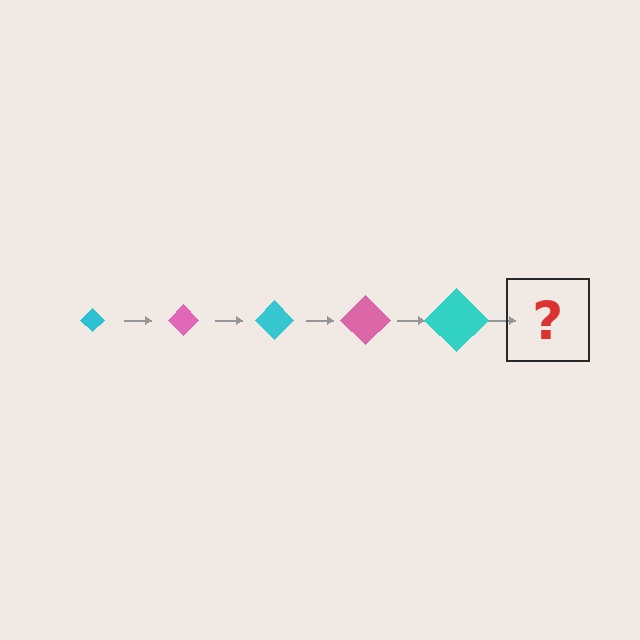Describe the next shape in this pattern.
It should be a pink diamond, larger than the previous one.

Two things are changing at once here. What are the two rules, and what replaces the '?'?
The two rules are that the diamond grows larger each step and the color cycles through cyan and pink. The '?' should be a pink diamond, larger than the previous one.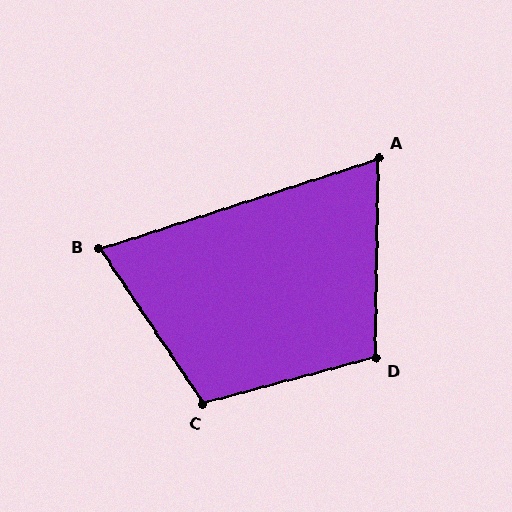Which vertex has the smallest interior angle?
A, at approximately 71 degrees.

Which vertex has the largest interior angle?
C, at approximately 109 degrees.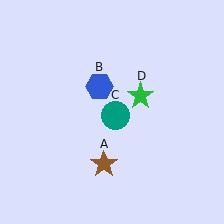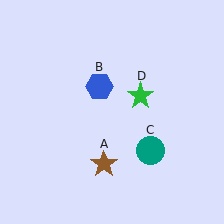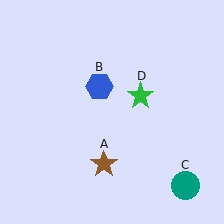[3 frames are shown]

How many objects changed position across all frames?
1 object changed position: teal circle (object C).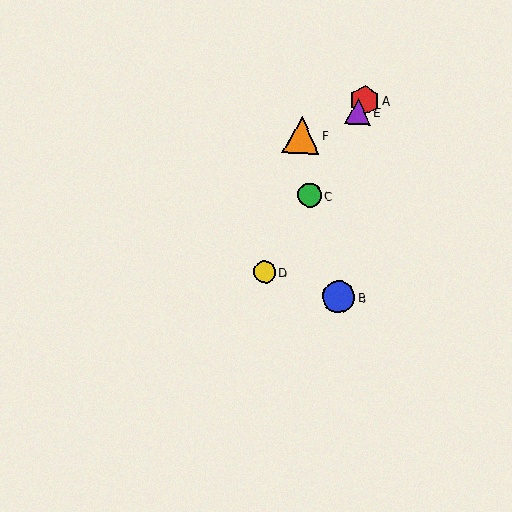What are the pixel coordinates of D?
Object D is at (265, 272).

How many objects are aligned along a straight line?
4 objects (A, C, D, E) are aligned along a straight line.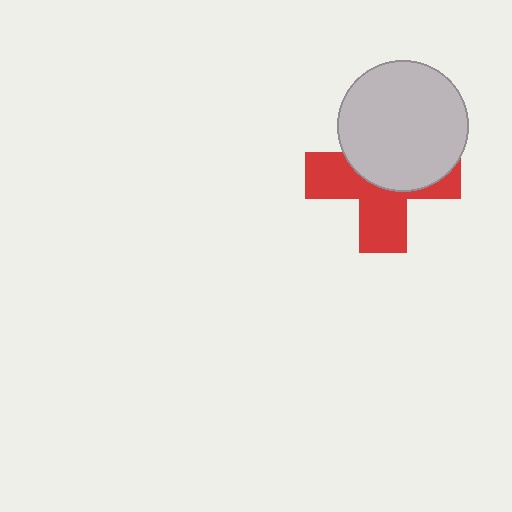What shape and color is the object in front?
The object in front is a light gray circle.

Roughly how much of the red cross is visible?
About half of it is visible (roughly 52%).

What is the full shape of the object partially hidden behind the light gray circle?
The partially hidden object is a red cross.